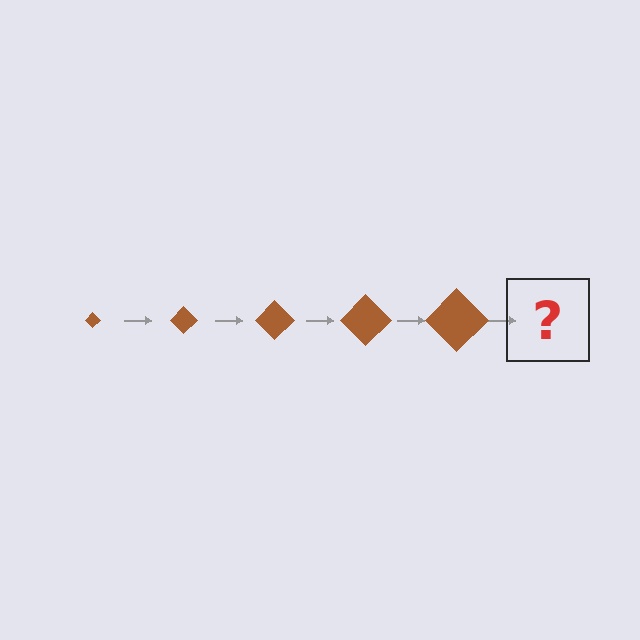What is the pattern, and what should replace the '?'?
The pattern is that the diamond gets progressively larger each step. The '?' should be a brown diamond, larger than the previous one.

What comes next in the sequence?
The next element should be a brown diamond, larger than the previous one.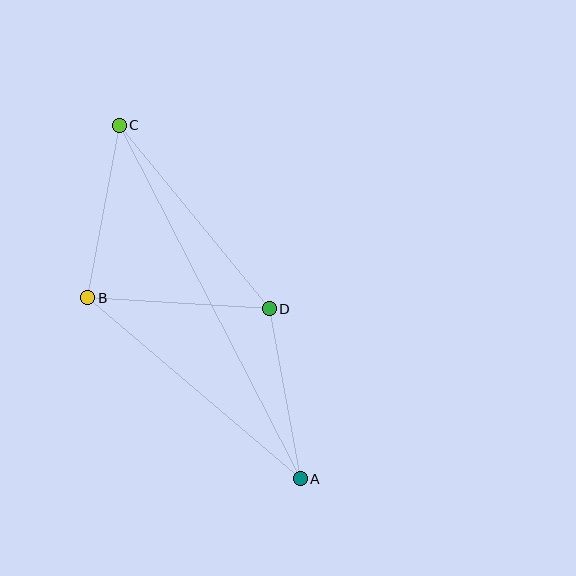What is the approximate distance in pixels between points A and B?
The distance between A and B is approximately 279 pixels.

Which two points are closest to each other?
Points A and D are closest to each other.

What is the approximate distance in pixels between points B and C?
The distance between B and C is approximately 175 pixels.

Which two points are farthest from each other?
Points A and C are farthest from each other.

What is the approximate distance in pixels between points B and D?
The distance between B and D is approximately 182 pixels.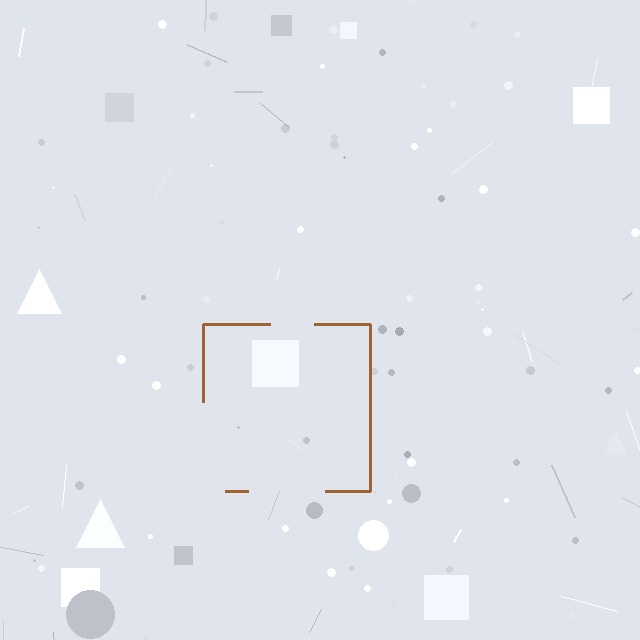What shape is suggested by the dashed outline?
The dashed outline suggests a square.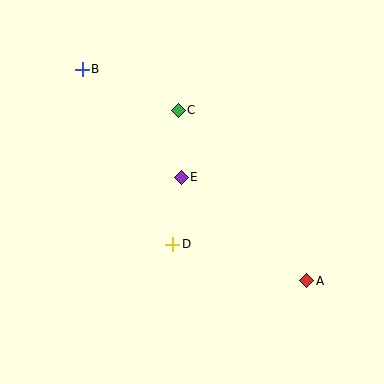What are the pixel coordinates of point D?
Point D is at (173, 244).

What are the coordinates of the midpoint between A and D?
The midpoint between A and D is at (240, 262).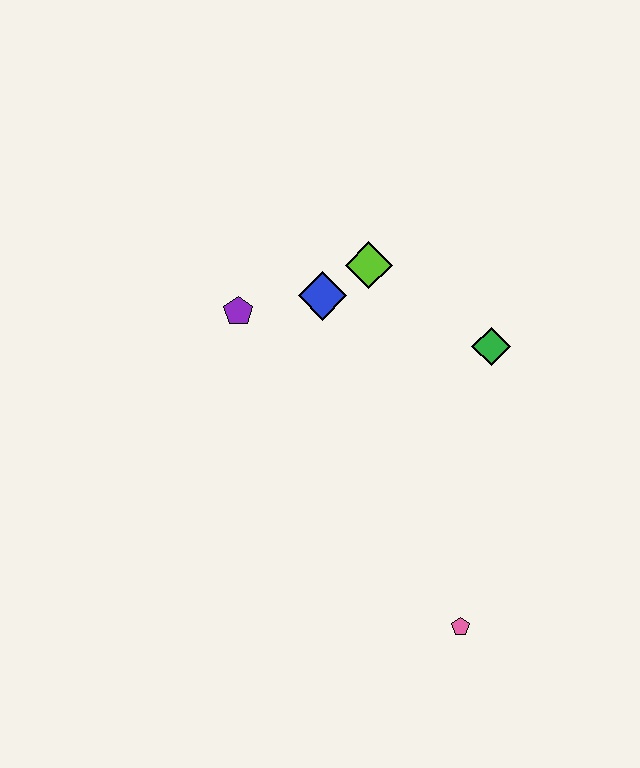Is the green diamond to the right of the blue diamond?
Yes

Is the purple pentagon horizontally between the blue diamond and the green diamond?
No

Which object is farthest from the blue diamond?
The pink pentagon is farthest from the blue diamond.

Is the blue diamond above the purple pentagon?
Yes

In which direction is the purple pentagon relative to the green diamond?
The purple pentagon is to the left of the green diamond.